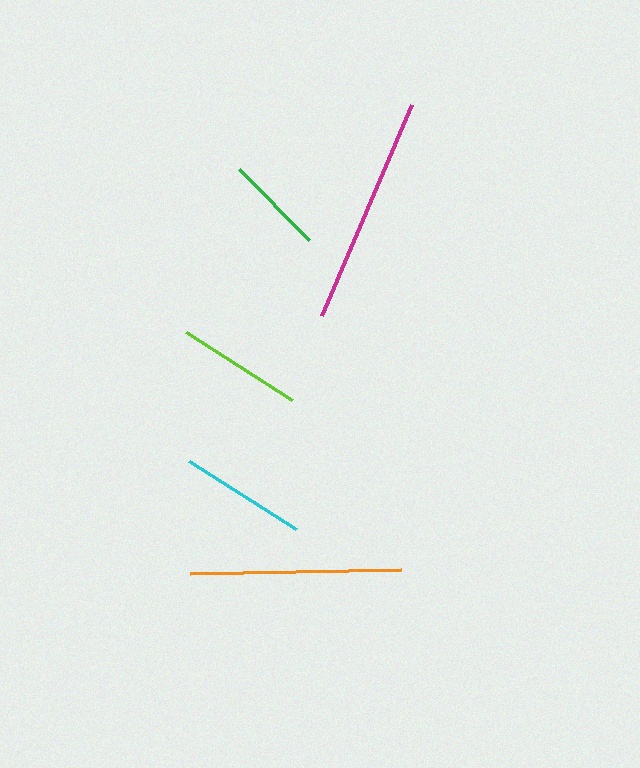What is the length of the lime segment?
The lime segment is approximately 127 pixels long.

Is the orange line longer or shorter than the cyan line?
The orange line is longer than the cyan line.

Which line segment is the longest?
The magenta line is the longest at approximately 230 pixels.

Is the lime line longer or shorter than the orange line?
The orange line is longer than the lime line.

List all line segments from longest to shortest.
From longest to shortest: magenta, orange, cyan, lime, green.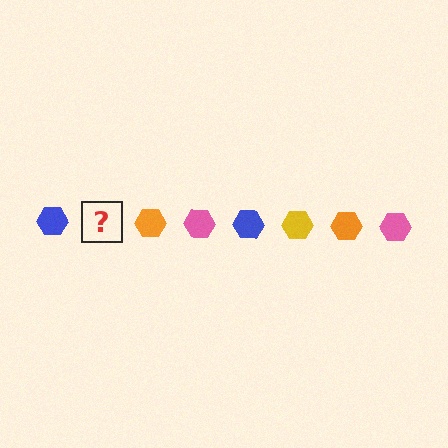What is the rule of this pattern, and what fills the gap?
The rule is that the pattern cycles through blue, yellow, orange, pink hexagons. The gap should be filled with a yellow hexagon.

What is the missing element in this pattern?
The missing element is a yellow hexagon.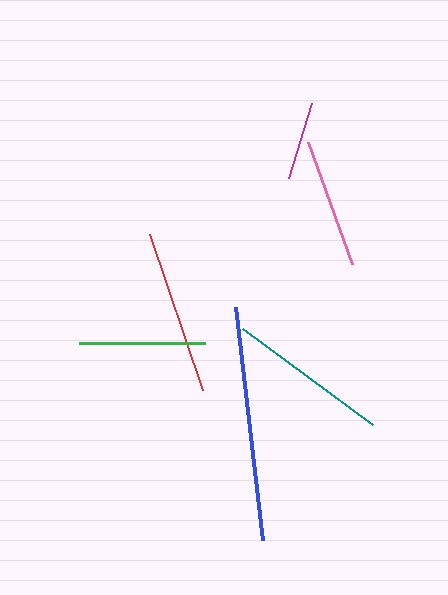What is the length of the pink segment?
The pink segment is approximately 129 pixels long.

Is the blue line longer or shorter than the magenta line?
The blue line is longer than the magenta line.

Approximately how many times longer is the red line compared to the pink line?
The red line is approximately 1.3 times the length of the pink line.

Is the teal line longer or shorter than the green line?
The teal line is longer than the green line.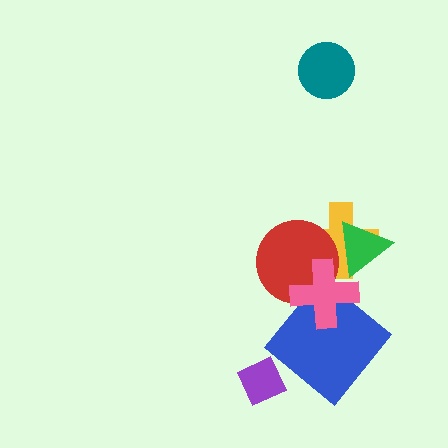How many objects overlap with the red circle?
3 objects overlap with the red circle.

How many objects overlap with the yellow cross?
3 objects overlap with the yellow cross.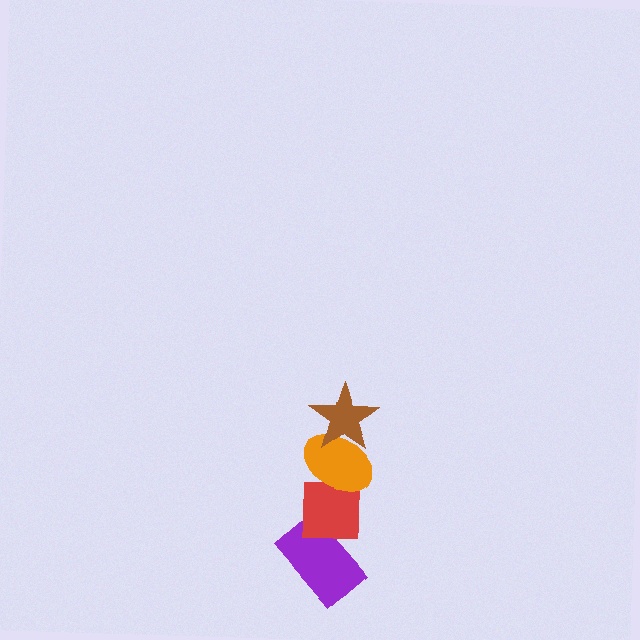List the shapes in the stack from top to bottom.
From top to bottom: the brown star, the orange ellipse, the red square, the purple rectangle.